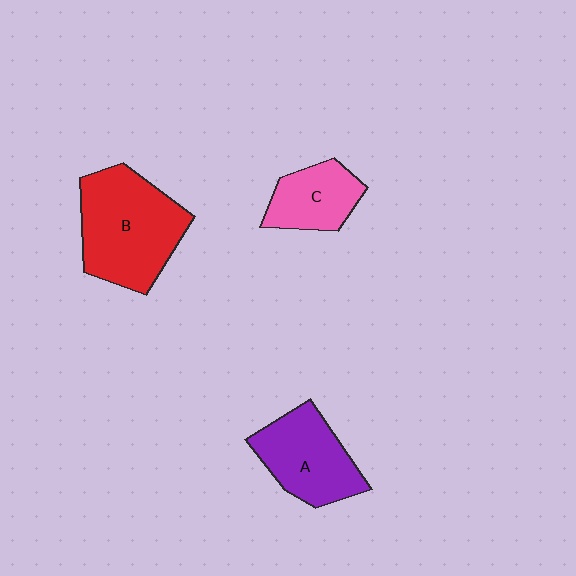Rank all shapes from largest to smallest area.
From largest to smallest: B (red), A (purple), C (pink).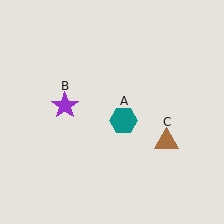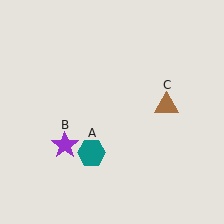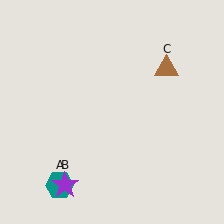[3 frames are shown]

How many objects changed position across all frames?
3 objects changed position: teal hexagon (object A), purple star (object B), brown triangle (object C).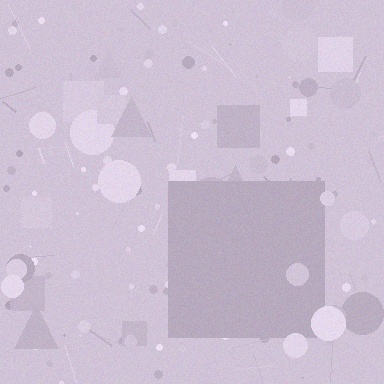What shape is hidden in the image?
A square is hidden in the image.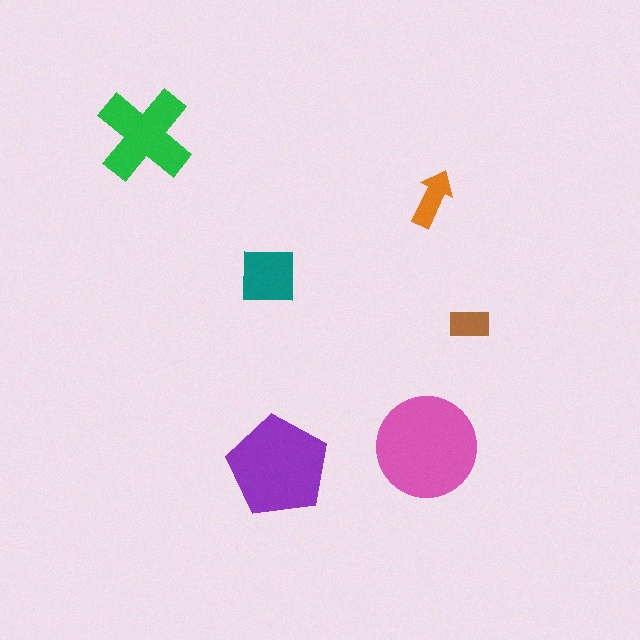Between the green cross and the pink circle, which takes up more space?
The pink circle.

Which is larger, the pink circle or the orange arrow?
The pink circle.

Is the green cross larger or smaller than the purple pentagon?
Smaller.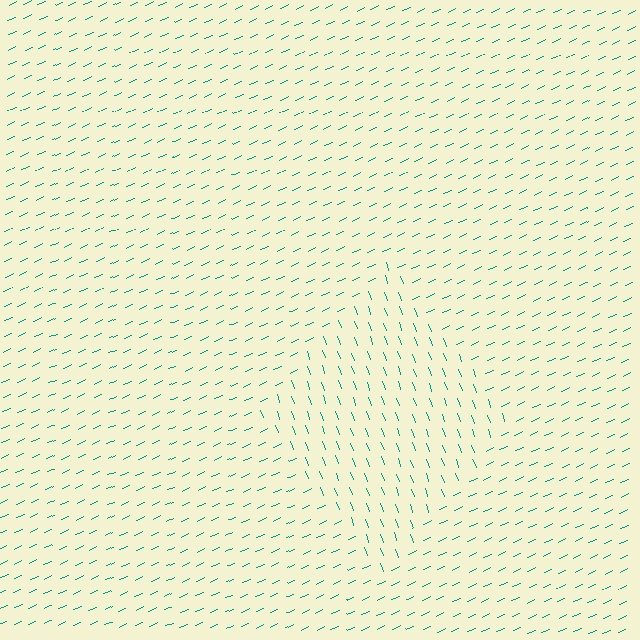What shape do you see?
I see a diamond.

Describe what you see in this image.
The image is filled with small teal line segments. A diamond region in the image has lines oriented differently from the surrounding lines, creating a visible texture boundary.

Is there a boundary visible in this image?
Yes, there is a texture boundary formed by a change in line orientation.